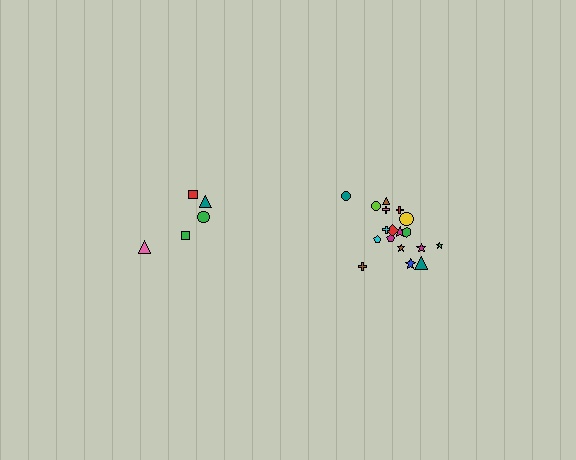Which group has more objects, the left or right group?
The right group.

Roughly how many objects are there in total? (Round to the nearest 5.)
Roughly 25 objects in total.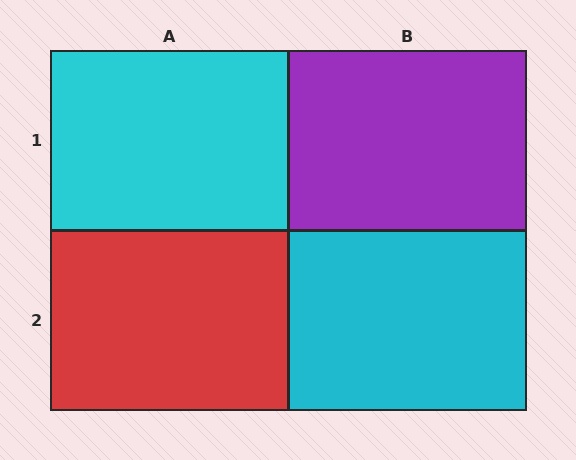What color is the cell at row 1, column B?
Purple.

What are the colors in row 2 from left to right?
Red, cyan.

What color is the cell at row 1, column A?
Cyan.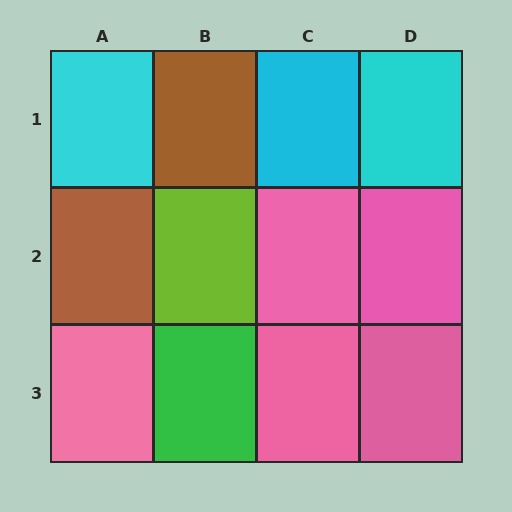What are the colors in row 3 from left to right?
Pink, green, pink, pink.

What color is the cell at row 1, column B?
Brown.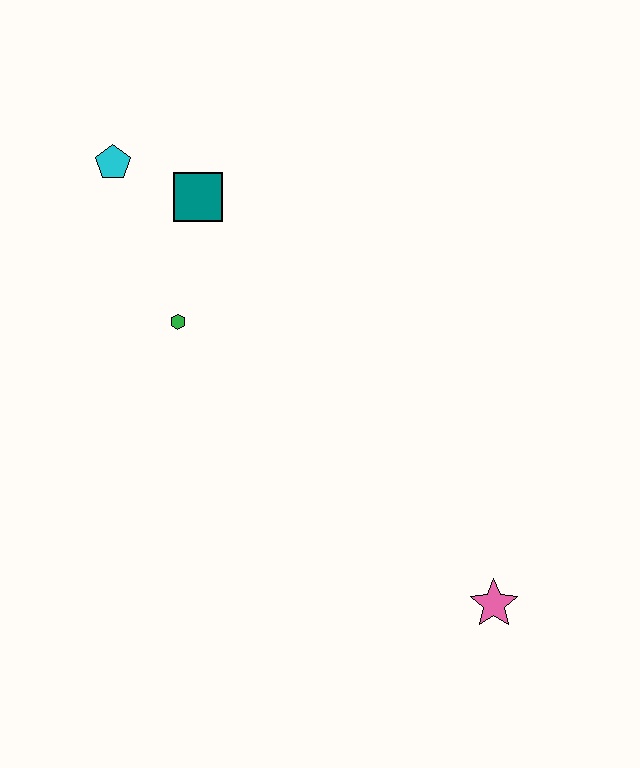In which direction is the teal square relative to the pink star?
The teal square is above the pink star.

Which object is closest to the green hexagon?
The teal square is closest to the green hexagon.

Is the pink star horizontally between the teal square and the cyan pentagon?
No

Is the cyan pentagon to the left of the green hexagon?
Yes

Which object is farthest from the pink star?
The cyan pentagon is farthest from the pink star.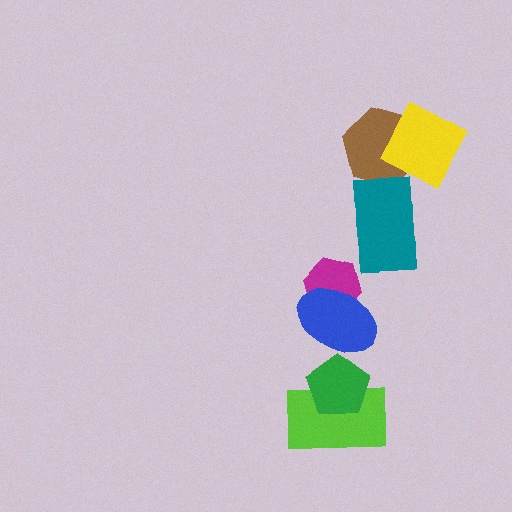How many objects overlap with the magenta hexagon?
1 object overlaps with the magenta hexagon.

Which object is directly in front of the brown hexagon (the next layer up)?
The teal rectangle is directly in front of the brown hexagon.